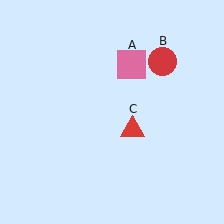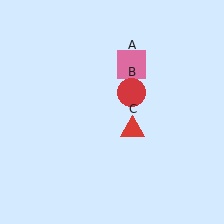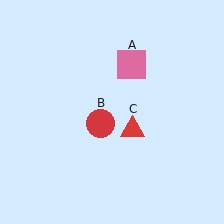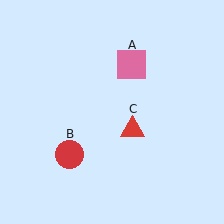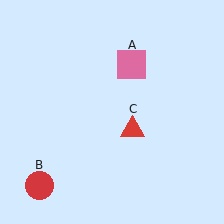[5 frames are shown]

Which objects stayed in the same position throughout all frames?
Pink square (object A) and red triangle (object C) remained stationary.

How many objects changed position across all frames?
1 object changed position: red circle (object B).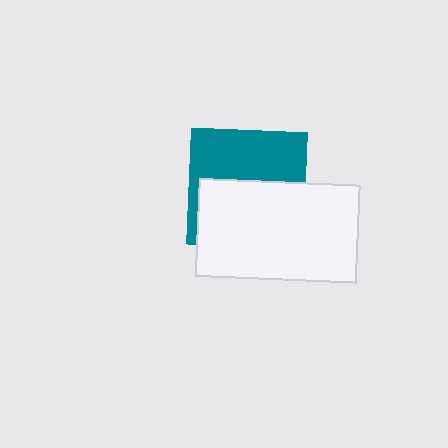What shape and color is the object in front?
The object in front is a white rectangle.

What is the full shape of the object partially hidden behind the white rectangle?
The partially hidden object is a teal square.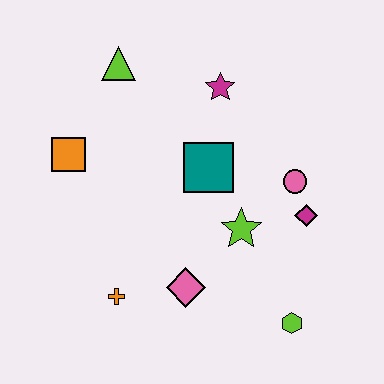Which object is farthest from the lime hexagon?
The lime triangle is farthest from the lime hexagon.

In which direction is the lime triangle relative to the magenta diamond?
The lime triangle is to the left of the magenta diamond.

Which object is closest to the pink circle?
The magenta diamond is closest to the pink circle.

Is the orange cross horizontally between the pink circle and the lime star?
No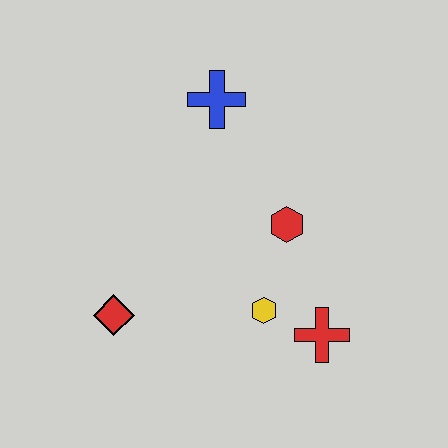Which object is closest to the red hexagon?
The yellow hexagon is closest to the red hexagon.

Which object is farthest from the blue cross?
The red cross is farthest from the blue cross.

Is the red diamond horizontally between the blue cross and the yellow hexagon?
No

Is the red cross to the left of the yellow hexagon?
No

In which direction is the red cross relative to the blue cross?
The red cross is below the blue cross.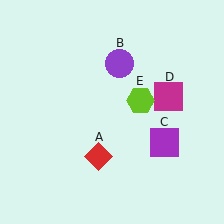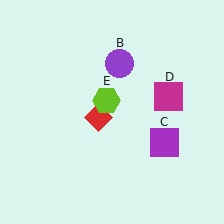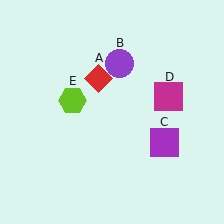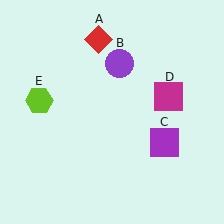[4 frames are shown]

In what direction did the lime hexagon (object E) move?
The lime hexagon (object E) moved left.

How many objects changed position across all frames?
2 objects changed position: red diamond (object A), lime hexagon (object E).